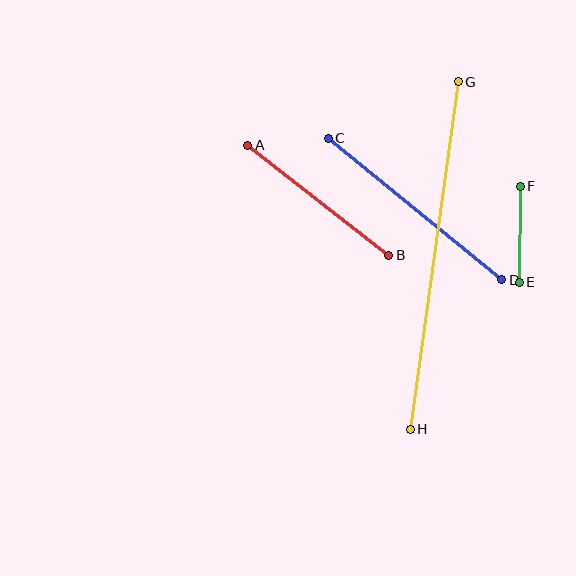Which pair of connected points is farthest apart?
Points G and H are farthest apart.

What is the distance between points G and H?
The distance is approximately 350 pixels.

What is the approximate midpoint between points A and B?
The midpoint is at approximately (318, 200) pixels.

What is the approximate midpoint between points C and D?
The midpoint is at approximately (415, 209) pixels.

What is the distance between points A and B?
The distance is approximately 179 pixels.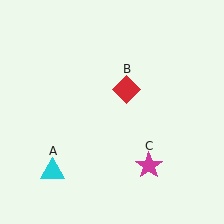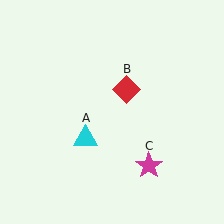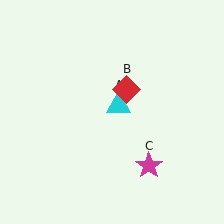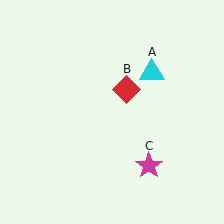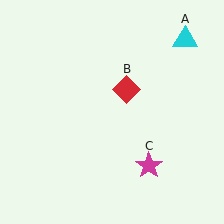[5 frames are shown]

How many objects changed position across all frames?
1 object changed position: cyan triangle (object A).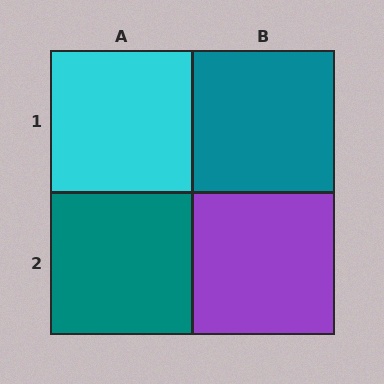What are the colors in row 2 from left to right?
Teal, purple.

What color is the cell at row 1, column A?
Cyan.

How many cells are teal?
2 cells are teal.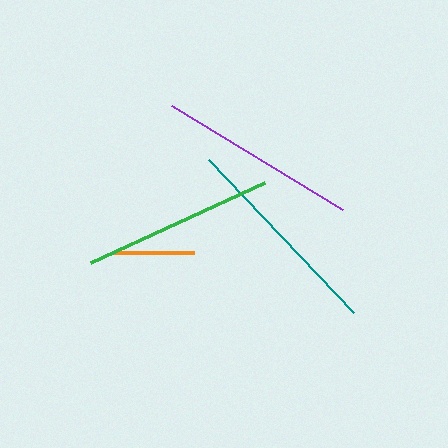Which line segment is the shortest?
The orange line is the shortest at approximately 82 pixels.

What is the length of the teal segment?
The teal segment is approximately 210 pixels long.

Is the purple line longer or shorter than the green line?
The purple line is longer than the green line.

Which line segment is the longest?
The teal line is the longest at approximately 210 pixels.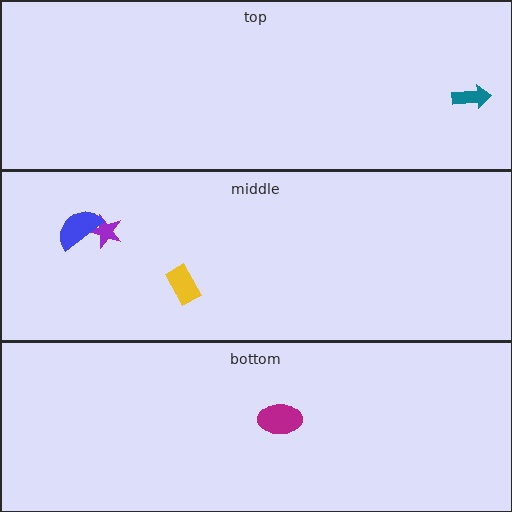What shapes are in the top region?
The teal arrow.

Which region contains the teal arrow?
The top region.